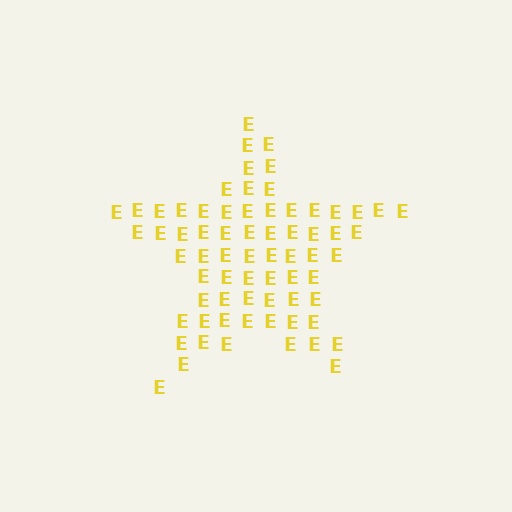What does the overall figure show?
The overall figure shows a star.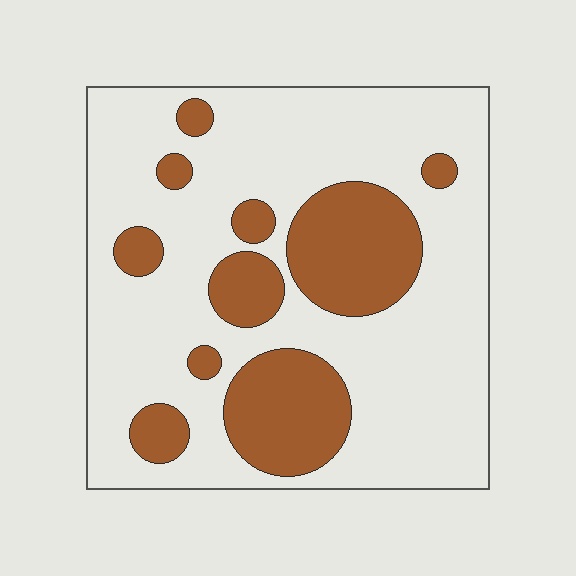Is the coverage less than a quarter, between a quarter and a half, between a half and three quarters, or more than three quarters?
Between a quarter and a half.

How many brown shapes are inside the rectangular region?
10.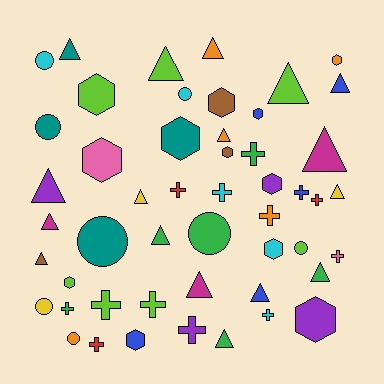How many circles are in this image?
There are 8 circles.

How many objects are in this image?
There are 50 objects.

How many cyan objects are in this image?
There are 5 cyan objects.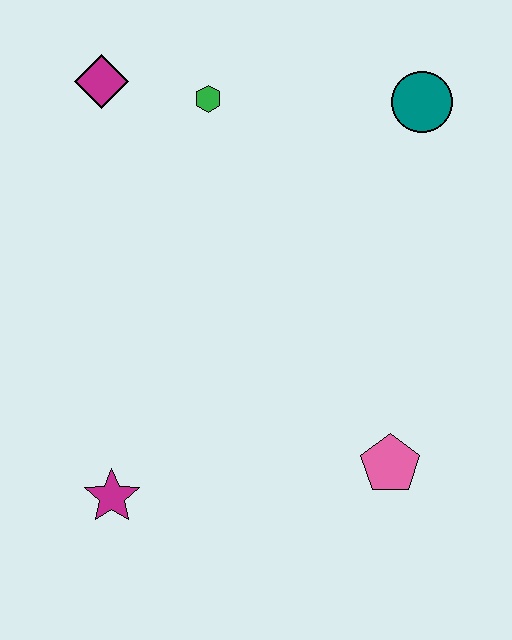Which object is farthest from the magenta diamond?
The pink pentagon is farthest from the magenta diamond.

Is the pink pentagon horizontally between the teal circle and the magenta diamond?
Yes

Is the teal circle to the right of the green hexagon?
Yes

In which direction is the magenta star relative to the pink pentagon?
The magenta star is to the left of the pink pentagon.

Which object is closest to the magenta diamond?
The green hexagon is closest to the magenta diamond.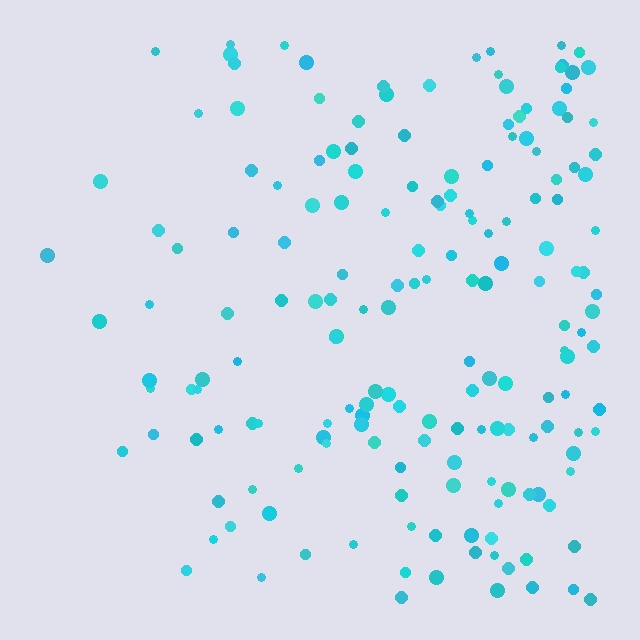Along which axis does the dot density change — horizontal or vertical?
Horizontal.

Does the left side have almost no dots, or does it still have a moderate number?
Still a moderate number, just noticeably fewer than the right.